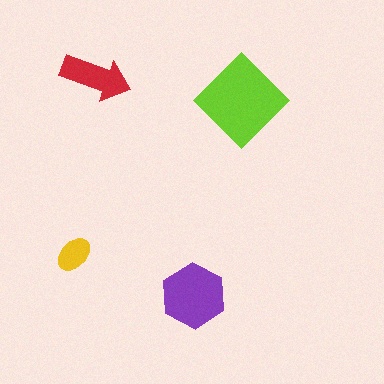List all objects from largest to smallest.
The lime diamond, the purple hexagon, the red arrow, the yellow ellipse.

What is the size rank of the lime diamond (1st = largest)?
1st.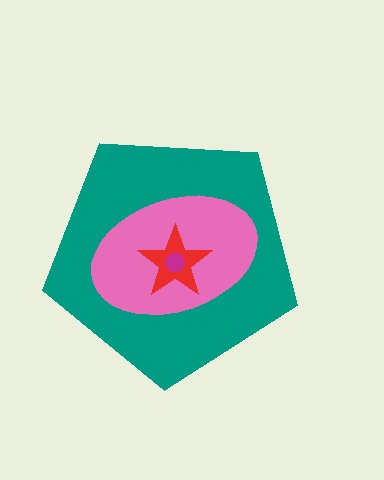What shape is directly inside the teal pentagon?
The pink ellipse.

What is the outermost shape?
The teal pentagon.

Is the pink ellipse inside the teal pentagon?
Yes.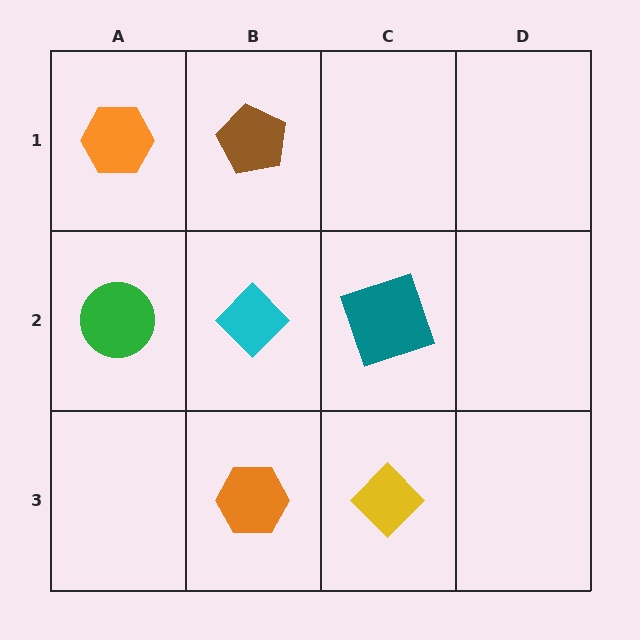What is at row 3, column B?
An orange hexagon.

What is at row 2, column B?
A cyan diamond.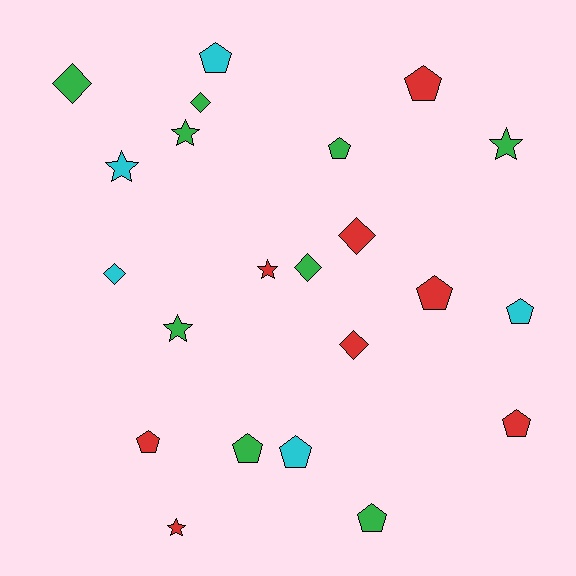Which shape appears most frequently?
Pentagon, with 10 objects.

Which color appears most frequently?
Green, with 9 objects.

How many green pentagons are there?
There are 3 green pentagons.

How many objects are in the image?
There are 22 objects.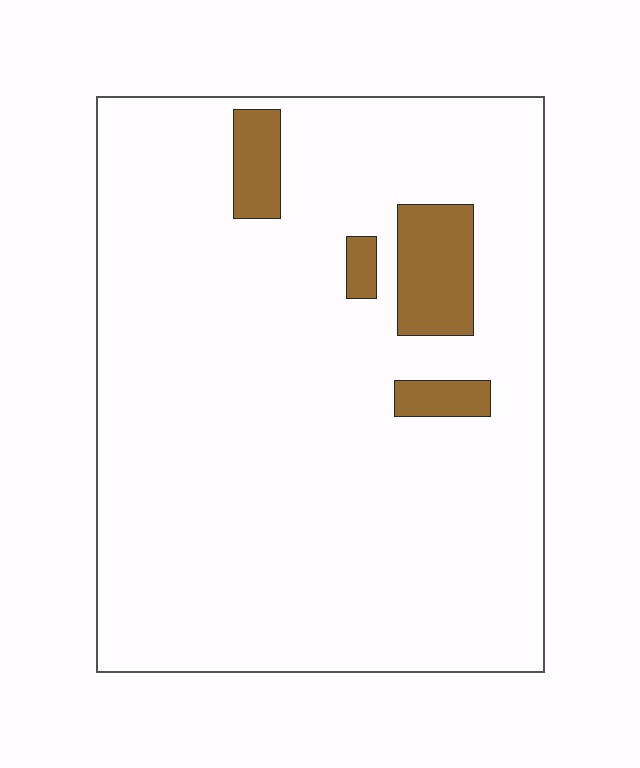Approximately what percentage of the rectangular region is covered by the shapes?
Approximately 10%.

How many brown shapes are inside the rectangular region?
4.